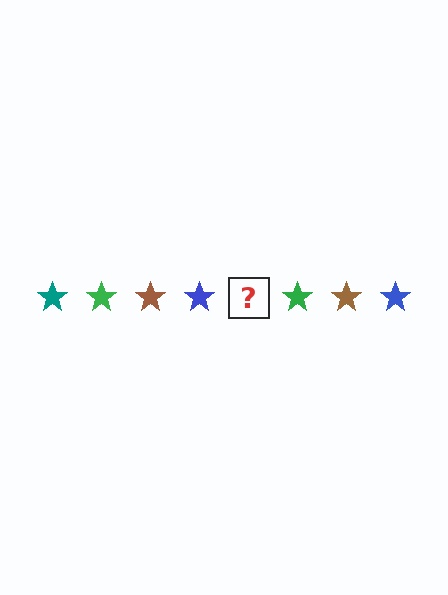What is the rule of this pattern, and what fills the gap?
The rule is that the pattern cycles through teal, green, brown, blue stars. The gap should be filled with a teal star.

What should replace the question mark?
The question mark should be replaced with a teal star.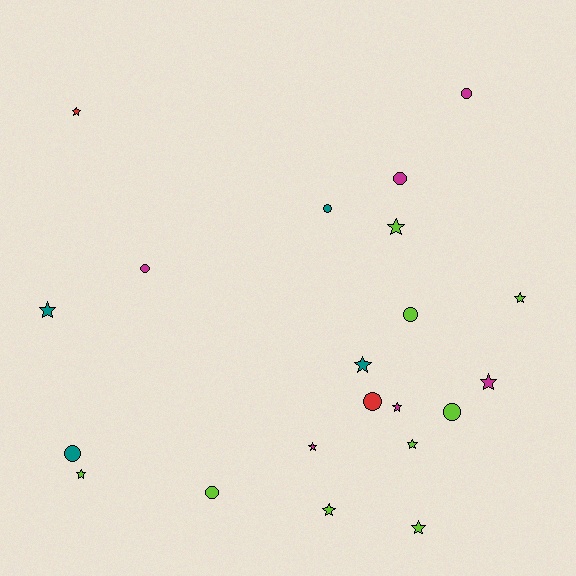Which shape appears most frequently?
Star, with 12 objects.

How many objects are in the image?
There are 21 objects.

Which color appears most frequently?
Lime, with 9 objects.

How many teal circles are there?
There are 2 teal circles.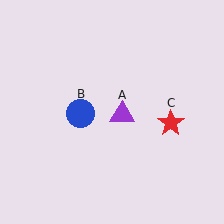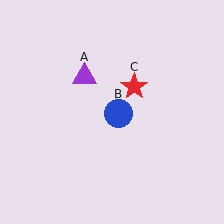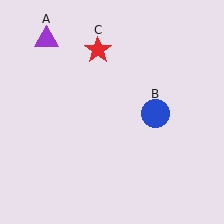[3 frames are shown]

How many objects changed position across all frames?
3 objects changed position: purple triangle (object A), blue circle (object B), red star (object C).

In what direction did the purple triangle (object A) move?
The purple triangle (object A) moved up and to the left.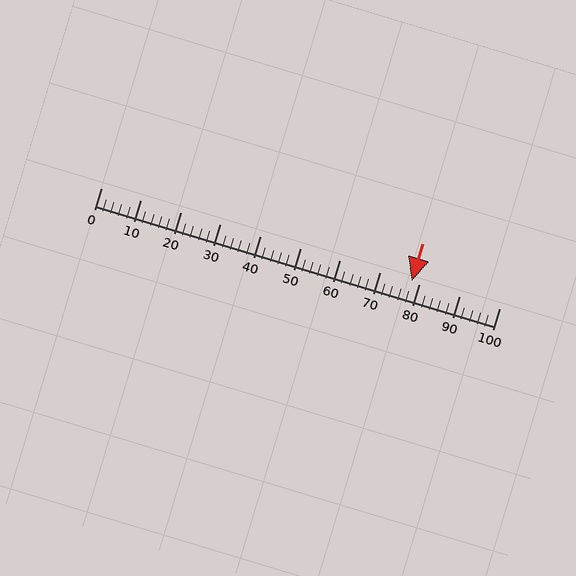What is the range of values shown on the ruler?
The ruler shows values from 0 to 100.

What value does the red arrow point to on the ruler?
The red arrow points to approximately 78.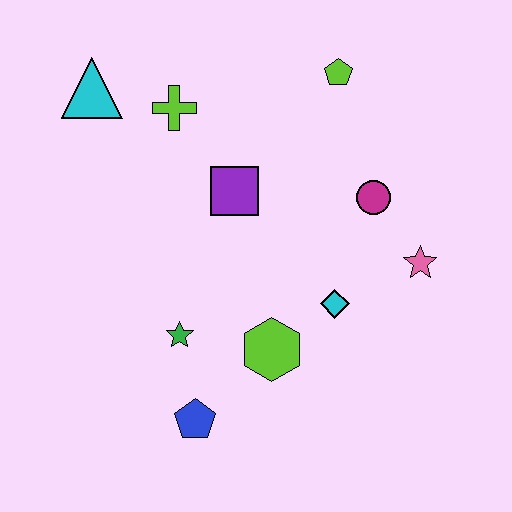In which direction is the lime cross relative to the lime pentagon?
The lime cross is to the left of the lime pentagon.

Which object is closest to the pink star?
The magenta circle is closest to the pink star.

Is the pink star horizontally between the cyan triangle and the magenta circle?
No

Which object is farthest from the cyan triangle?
The pink star is farthest from the cyan triangle.